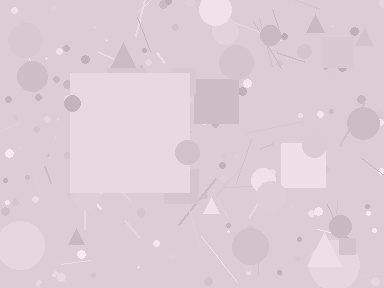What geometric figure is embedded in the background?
A square is embedded in the background.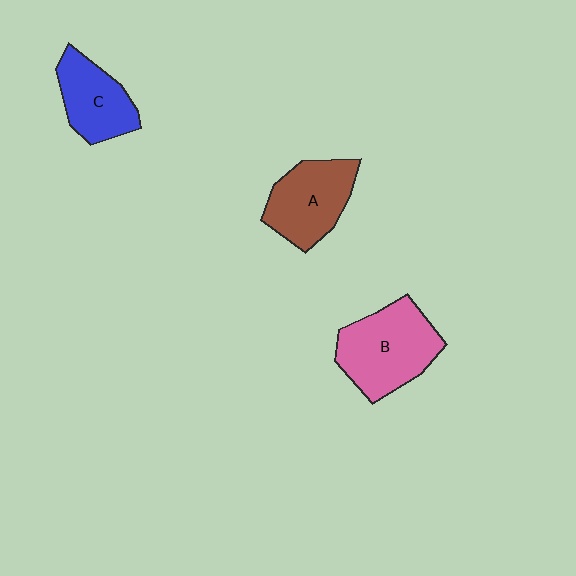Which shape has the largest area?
Shape B (pink).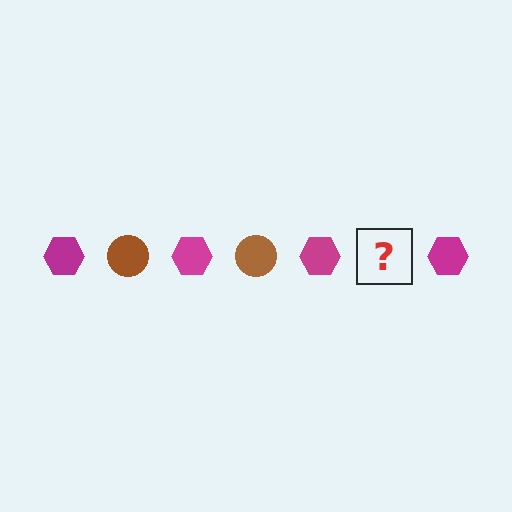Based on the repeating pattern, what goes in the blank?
The blank should be a brown circle.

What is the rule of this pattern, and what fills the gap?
The rule is that the pattern alternates between magenta hexagon and brown circle. The gap should be filled with a brown circle.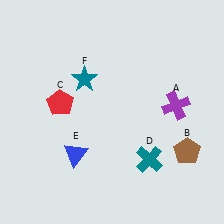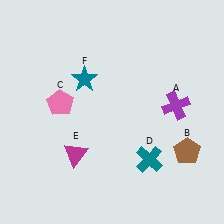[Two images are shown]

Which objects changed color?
C changed from red to pink. E changed from blue to magenta.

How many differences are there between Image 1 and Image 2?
There are 2 differences between the two images.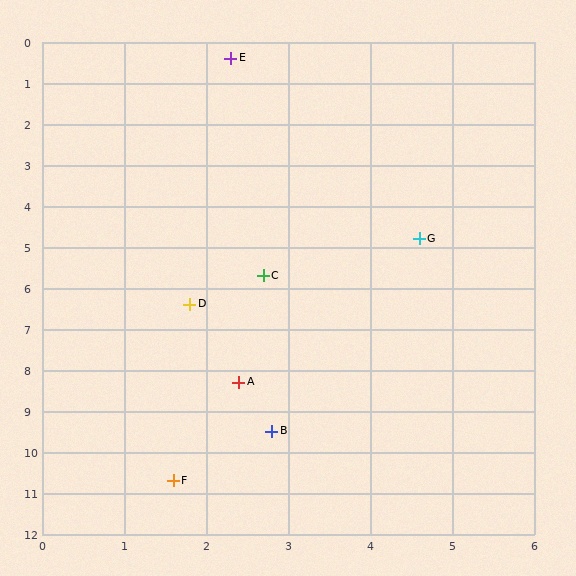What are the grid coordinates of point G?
Point G is at approximately (4.6, 4.8).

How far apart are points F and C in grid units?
Points F and C are about 5.1 grid units apart.